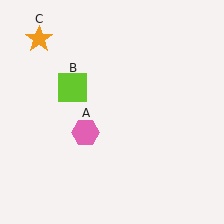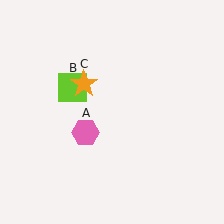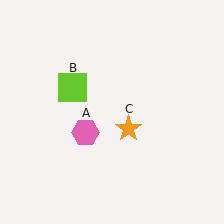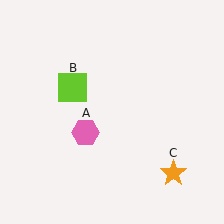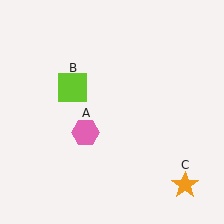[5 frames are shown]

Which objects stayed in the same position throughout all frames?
Pink hexagon (object A) and lime square (object B) remained stationary.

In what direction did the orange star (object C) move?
The orange star (object C) moved down and to the right.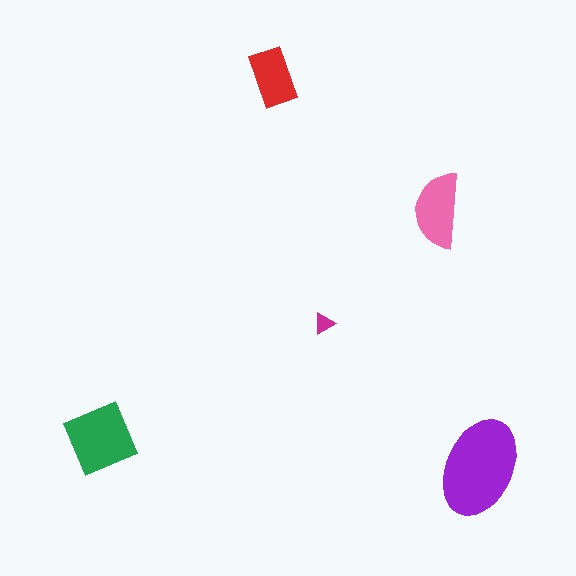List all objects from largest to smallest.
The purple ellipse, the green square, the pink semicircle, the red rectangle, the magenta triangle.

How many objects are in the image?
There are 5 objects in the image.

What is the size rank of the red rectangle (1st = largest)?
4th.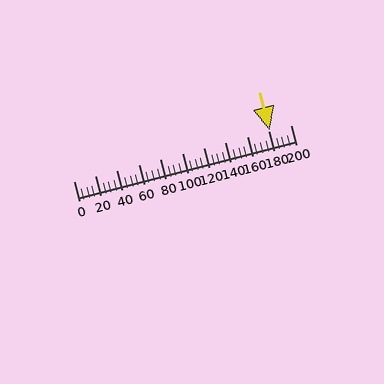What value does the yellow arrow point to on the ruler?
The yellow arrow points to approximately 181.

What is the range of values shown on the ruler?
The ruler shows values from 0 to 200.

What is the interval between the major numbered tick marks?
The major tick marks are spaced 20 units apart.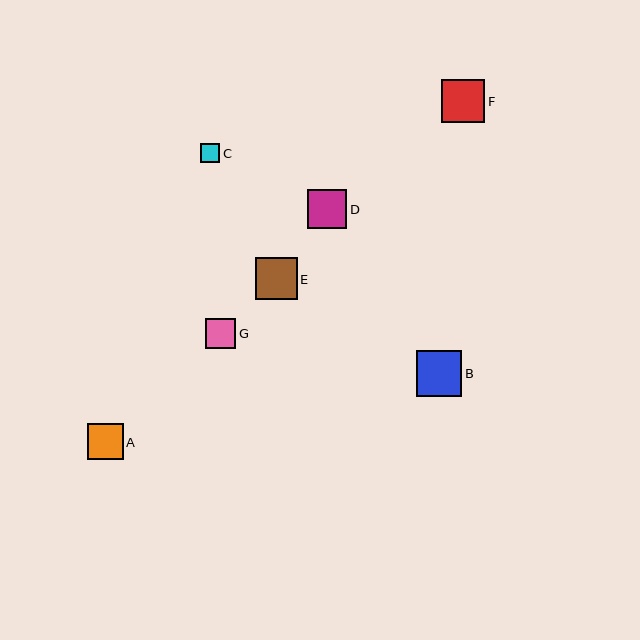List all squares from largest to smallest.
From largest to smallest: B, F, E, D, A, G, C.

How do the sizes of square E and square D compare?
Square E and square D are approximately the same size.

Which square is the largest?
Square B is the largest with a size of approximately 45 pixels.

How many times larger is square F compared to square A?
Square F is approximately 1.2 times the size of square A.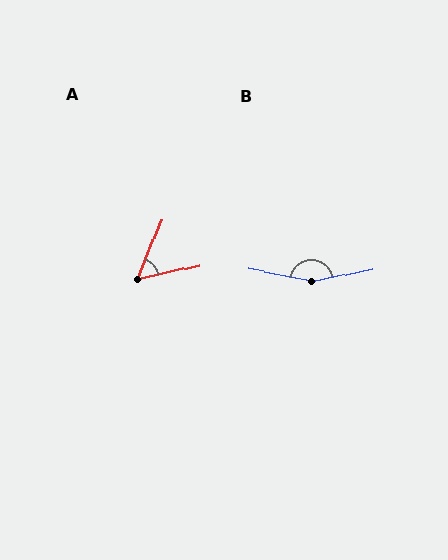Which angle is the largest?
B, at approximately 157 degrees.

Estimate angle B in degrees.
Approximately 157 degrees.